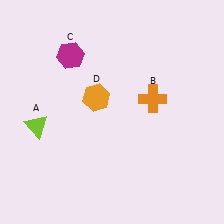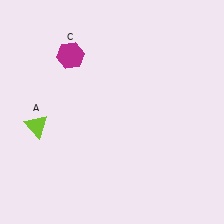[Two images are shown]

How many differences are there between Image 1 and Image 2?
There are 2 differences between the two images.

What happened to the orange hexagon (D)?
The orange hexagon (D) was removed in Image 2. It was in the top-left area of Image 1.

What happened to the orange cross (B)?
The orange cross (B) was removed in Image 2. It was in the top-right area of Image 1.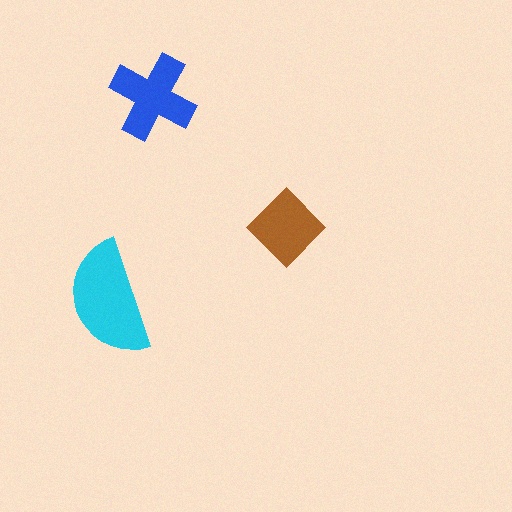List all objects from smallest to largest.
The brown diamond, the blue cross, the cyan semicircle.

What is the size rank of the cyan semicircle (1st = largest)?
1st.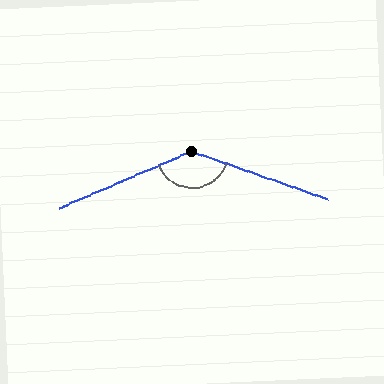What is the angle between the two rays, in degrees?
Approximately 138 degrees.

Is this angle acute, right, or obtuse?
It is obtuse.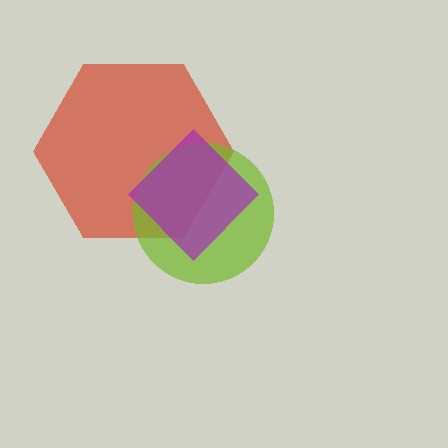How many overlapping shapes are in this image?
There are 3 overlapping shapes in the image.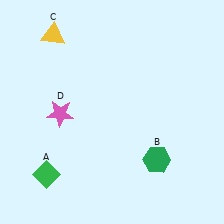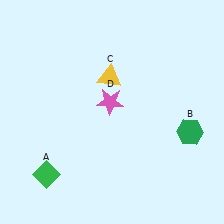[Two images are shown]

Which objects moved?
The objects that moved are: the green hexagon (B), the yellow triangle (C), the pink star (D).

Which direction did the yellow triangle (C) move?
The yellow triangle (C) moved right.